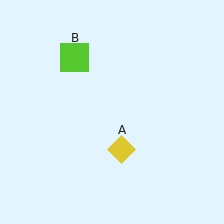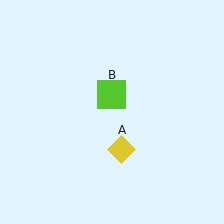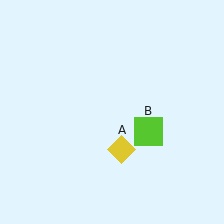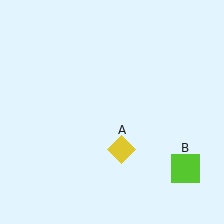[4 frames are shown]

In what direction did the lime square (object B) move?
The lime square (object B) moved down and to the right.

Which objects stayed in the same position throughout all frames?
Yellow diamond (object A) remained stationary.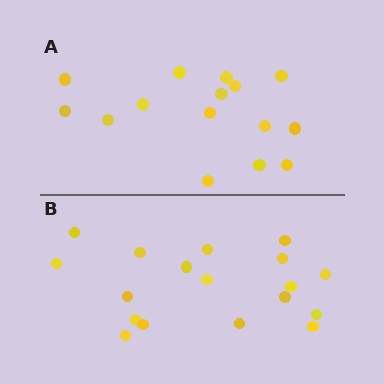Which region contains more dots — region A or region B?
Region B (the bottom region) has more dots.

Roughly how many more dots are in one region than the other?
Region B has just a few more — roughly 2 or 3 more dots than region A.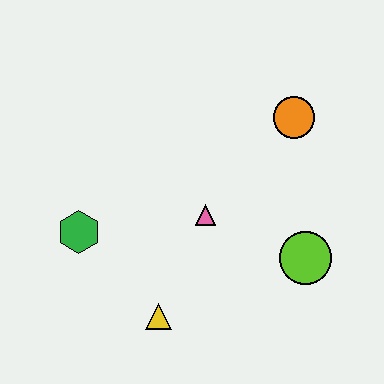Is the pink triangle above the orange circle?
No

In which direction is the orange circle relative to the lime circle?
The orange circle is above the lime circle.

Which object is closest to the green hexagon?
The yellow triangle is closest to the green hexagon.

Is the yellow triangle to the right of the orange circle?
No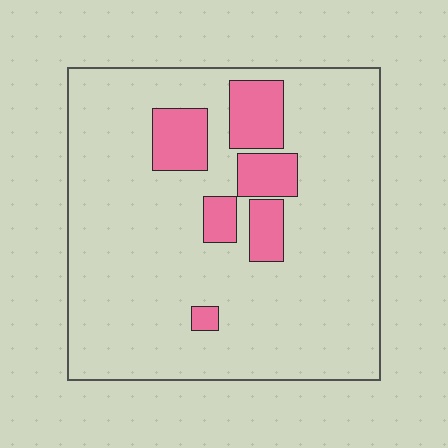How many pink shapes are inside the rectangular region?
6.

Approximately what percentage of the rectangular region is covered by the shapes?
Approximately 15%.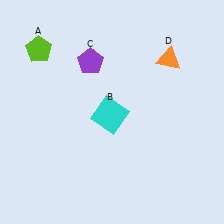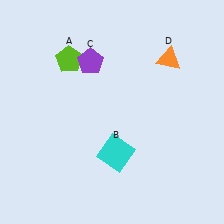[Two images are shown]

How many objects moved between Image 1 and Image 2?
2 objects moved between the two images.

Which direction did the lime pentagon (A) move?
The lime pentagon (A) moved right.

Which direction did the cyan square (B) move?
The cyan square (B) moved down.